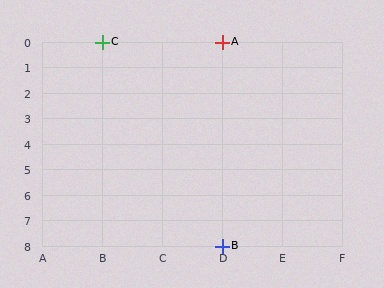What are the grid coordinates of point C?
Point C is at grid coordinates (B, 0).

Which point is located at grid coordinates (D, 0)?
Point A is at (D, 0).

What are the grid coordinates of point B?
Point B is at grid coordinates (D, 8).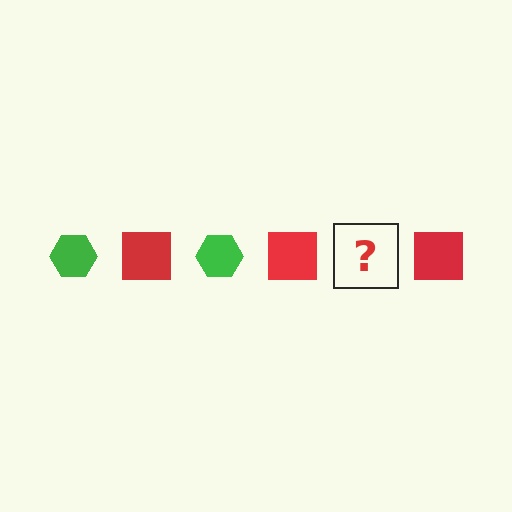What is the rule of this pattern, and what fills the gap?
The rule is that the pattern alternates between green hexagon and red square. The gap should be filled with a green hexagon.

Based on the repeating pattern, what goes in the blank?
The blank should be a green hexagon.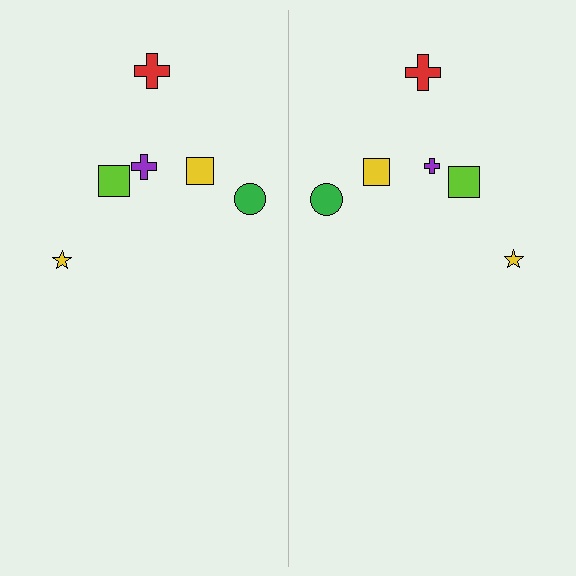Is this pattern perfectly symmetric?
No, the pattern is not perfectly symmetric. The purple cross on the right side has a different size than its mirror counterpart.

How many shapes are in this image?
There are 12 shapes in this image.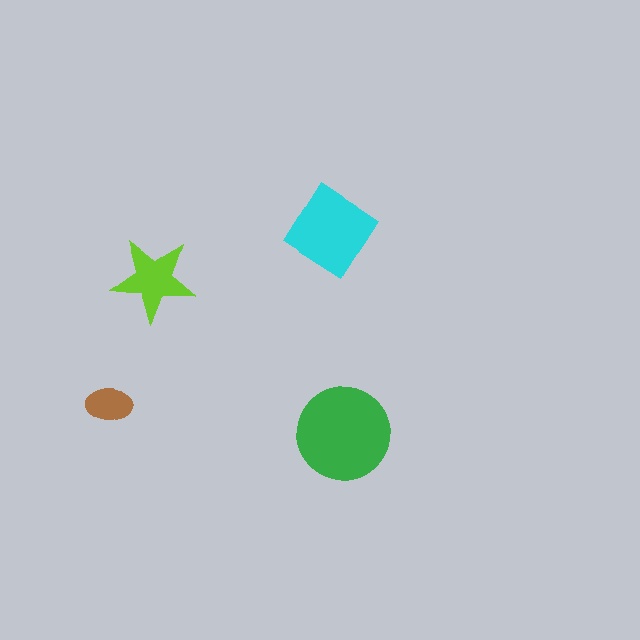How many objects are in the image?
There are 4 objects in the image.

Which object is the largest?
The green circle.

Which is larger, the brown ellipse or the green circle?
The green circle.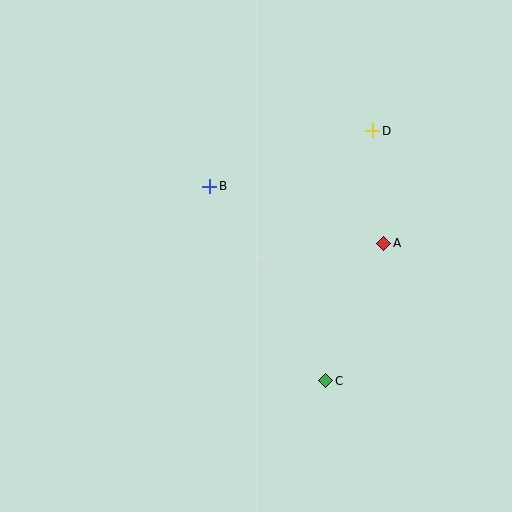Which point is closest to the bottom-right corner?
Point C is closest to the bottom-right corner.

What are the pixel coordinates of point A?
Point A is at (384, 243).